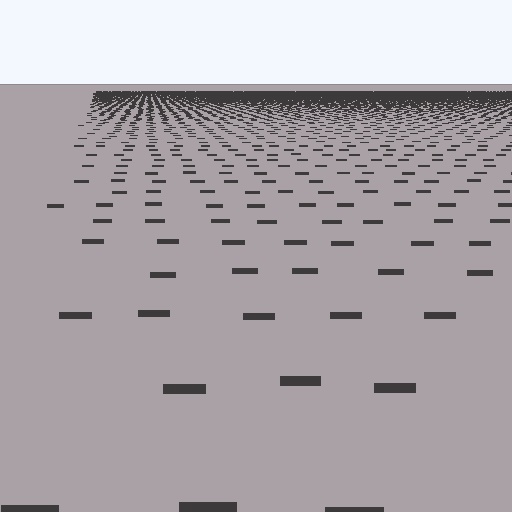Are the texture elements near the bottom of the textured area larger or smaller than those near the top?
Larger. Near the bottom, elements are closer to the viewer and appear at a bigger on-screen size.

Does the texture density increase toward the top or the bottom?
Density increases toward the top.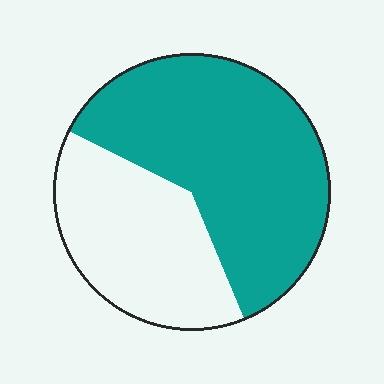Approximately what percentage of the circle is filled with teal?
Approximately 60%.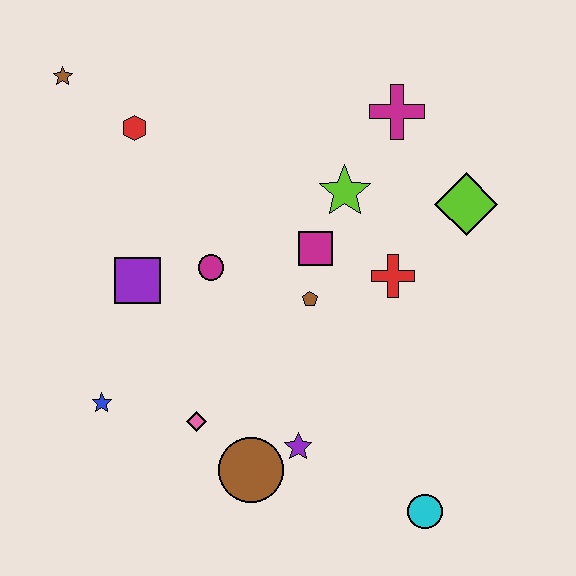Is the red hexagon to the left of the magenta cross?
Yes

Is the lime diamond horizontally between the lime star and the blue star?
No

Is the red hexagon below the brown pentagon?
No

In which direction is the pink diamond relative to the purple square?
The pink diamond is below the purple square.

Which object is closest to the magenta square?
The brown pentagon is closest to the magenta square.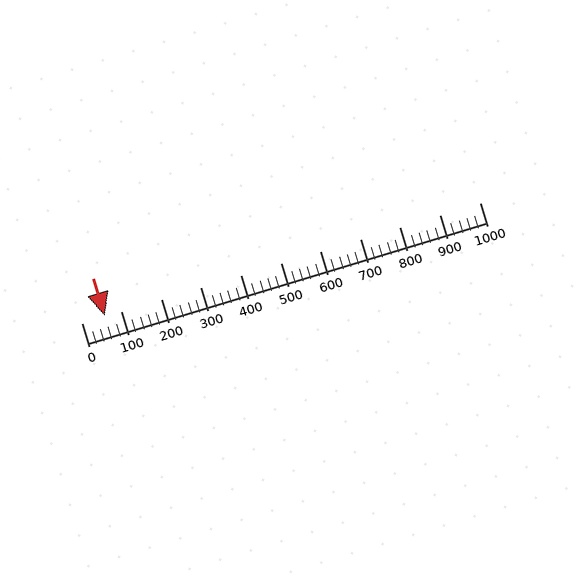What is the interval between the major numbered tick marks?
The major tick marks are spaced 100 units apart.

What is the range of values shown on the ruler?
The ruler shows values from 0 to 1000.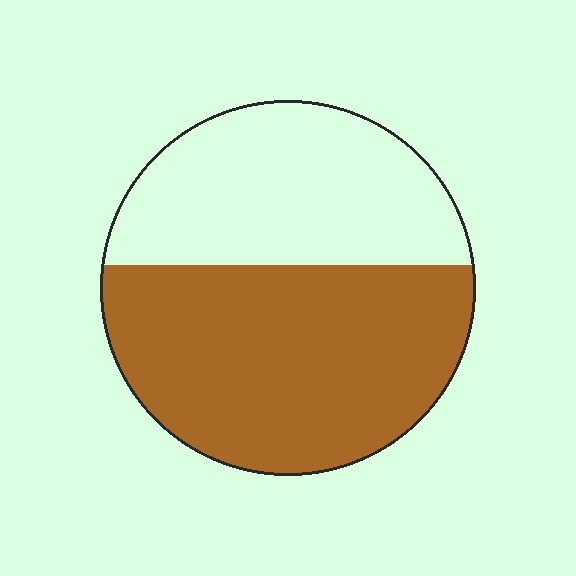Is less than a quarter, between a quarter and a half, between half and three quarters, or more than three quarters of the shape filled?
Between half and three quarters.